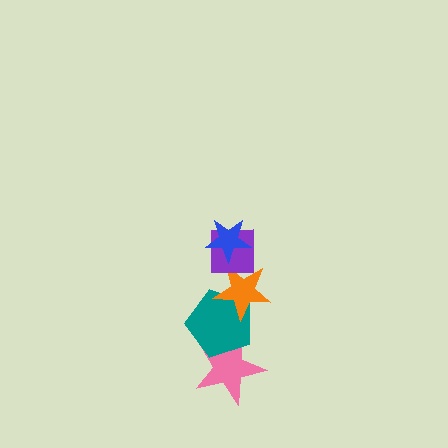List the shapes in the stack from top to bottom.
From top to bottom: the blue star, the purple square, the orange star, the teal pentagon, the pink star.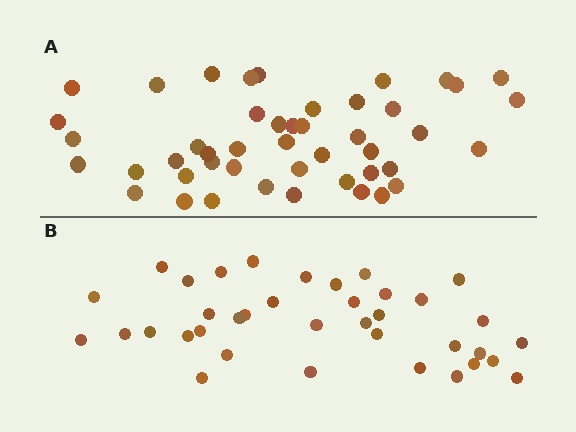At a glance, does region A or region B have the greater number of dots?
Region A (the top region) has more dots.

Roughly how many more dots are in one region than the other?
Region A has roughly 8 or so more dots than region B.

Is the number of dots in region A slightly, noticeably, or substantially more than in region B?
Region A has only slightly more — the two regions are fairly close. The ratio is roughly 1.2 to 1.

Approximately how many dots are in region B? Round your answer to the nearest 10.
About 40 dots. (The exact count is 37, which rounds to 40.)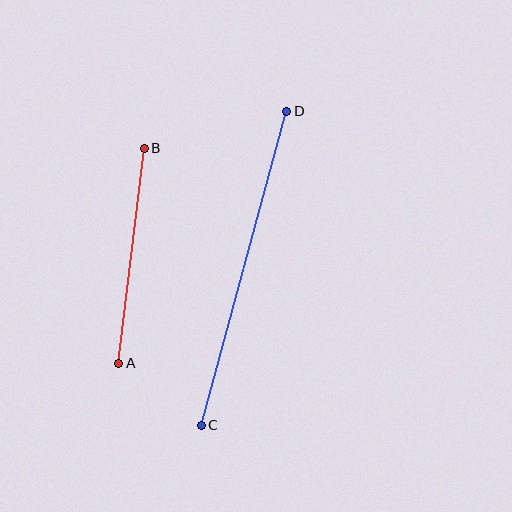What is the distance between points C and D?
The distance is approximately 325 pixels.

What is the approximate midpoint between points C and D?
The midpoint is at approximately (244, 268) pixels.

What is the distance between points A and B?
The distance is approximately 217 pixels.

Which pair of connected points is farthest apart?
Points C and D are farthest apart.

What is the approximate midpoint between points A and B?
The midpoint is at approximately (131, 256) pixels.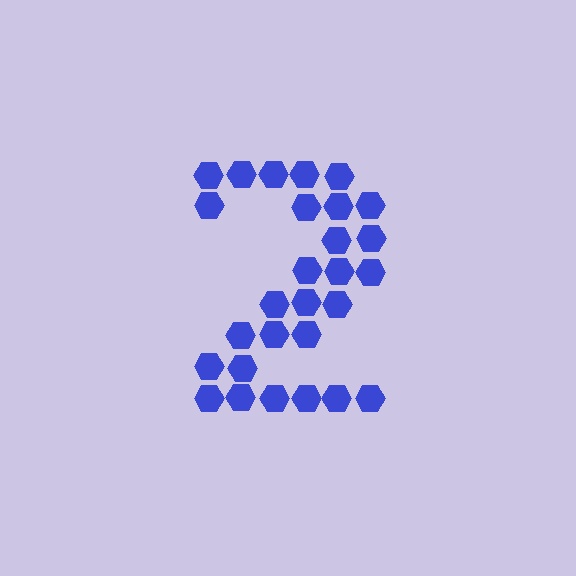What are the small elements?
The small elements are hexagons.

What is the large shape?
The large shape is the digit 2.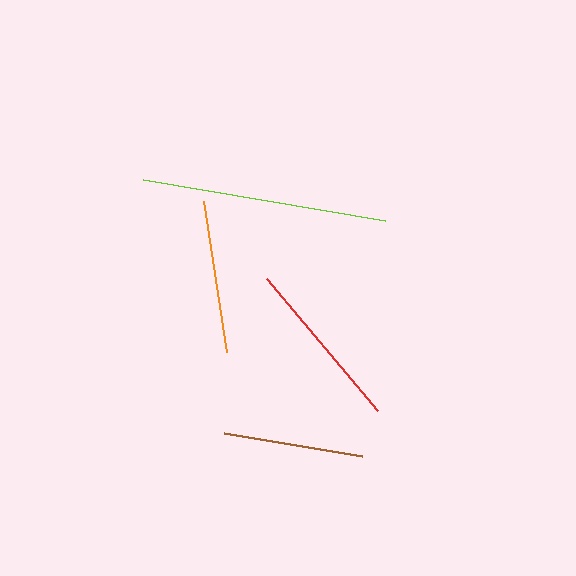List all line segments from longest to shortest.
From longest to shortest: lime, red, orange, brown.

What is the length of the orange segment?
The orange segment is approximately 152 pixels long.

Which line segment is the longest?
The lime line is the longest at approximately 246 pixels.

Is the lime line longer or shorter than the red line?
The lime line is longer than the red line.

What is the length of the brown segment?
The brown segment is approximately 140 pixels long.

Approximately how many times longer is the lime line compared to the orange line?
The lime line is approximately 1.6 times the length of the orange line.